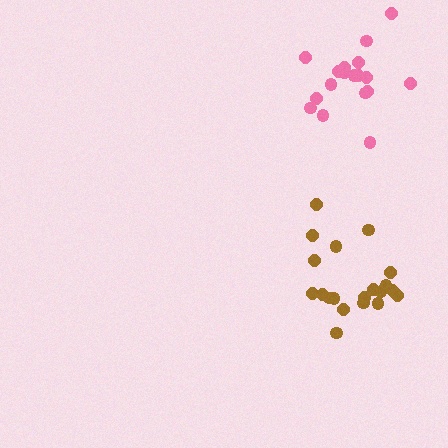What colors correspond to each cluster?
The clusters are colored: pink, brown.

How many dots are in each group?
Group 1: 18 dots, Group 2: 20 dots (38 total).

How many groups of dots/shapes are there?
There are 2 groups.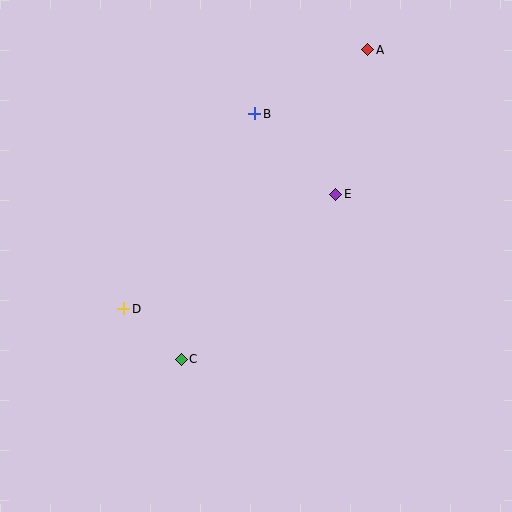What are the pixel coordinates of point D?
Point D is at (124, 309).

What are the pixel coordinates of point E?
Point E is at (336, 194).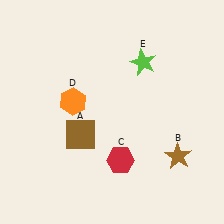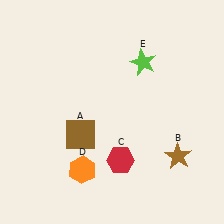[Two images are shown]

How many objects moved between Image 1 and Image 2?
1 object moved between the two images.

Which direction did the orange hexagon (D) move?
The orange hexagon (D) moved down.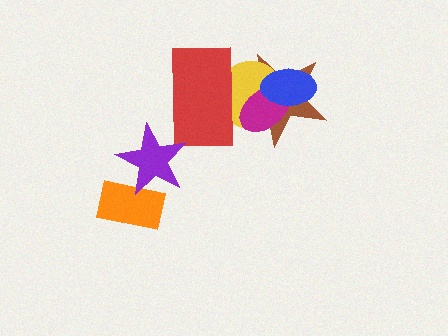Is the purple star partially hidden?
No, no other shape covers it.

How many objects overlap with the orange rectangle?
1 object overlaps with the orange rectangle.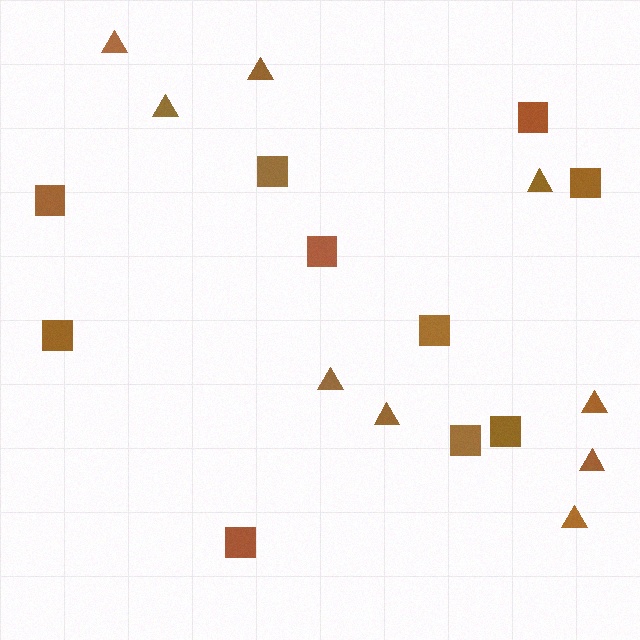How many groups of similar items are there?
There are 2 groups: one group of squares (10) and one group of triangles (9).